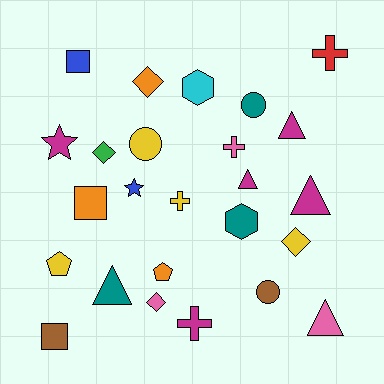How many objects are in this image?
There are 25 objects.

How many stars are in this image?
There are 2 stars.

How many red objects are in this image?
There is 1 red object.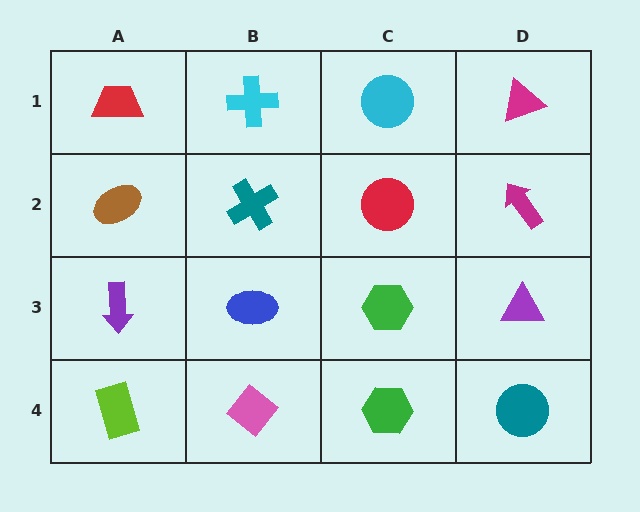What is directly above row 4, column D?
A purple triangle.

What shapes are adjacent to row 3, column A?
A brown ellipse (row 2, column A), a lime rectangle (row 4, column A), a blue ellipse (row 3, column B).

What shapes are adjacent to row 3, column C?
A red circle (row 2, column C), a green hexagon (row 4, column C), a blue ellipse (row 3, column B), a purple triangle (row 3, column D).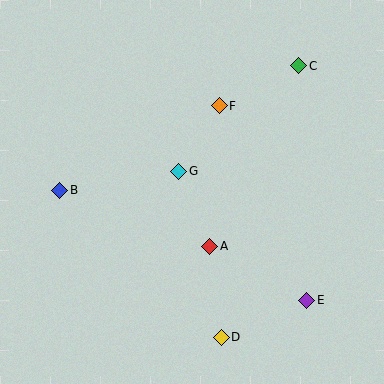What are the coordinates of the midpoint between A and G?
The midpoint between A and G is at (194, 209).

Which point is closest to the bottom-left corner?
Point B is closest to the bottom-left corner.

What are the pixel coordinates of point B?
Point B is at (60, 190).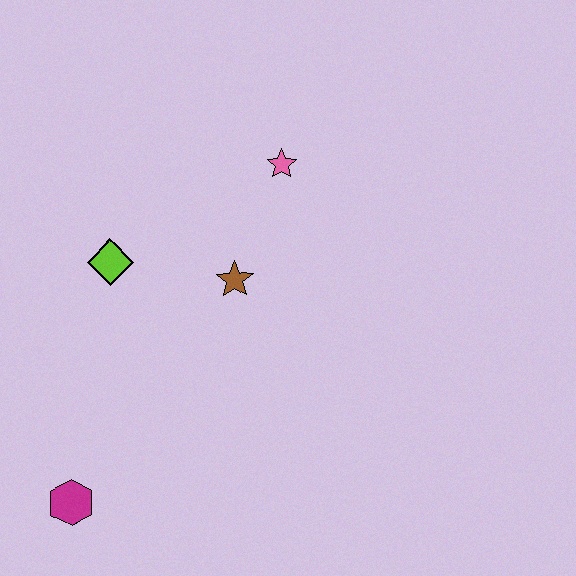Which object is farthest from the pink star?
The magenta hexagon is farthest from the pink star.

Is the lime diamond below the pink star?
Yes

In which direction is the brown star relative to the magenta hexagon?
The brown star is above the magenta hexagon.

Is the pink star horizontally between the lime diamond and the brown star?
No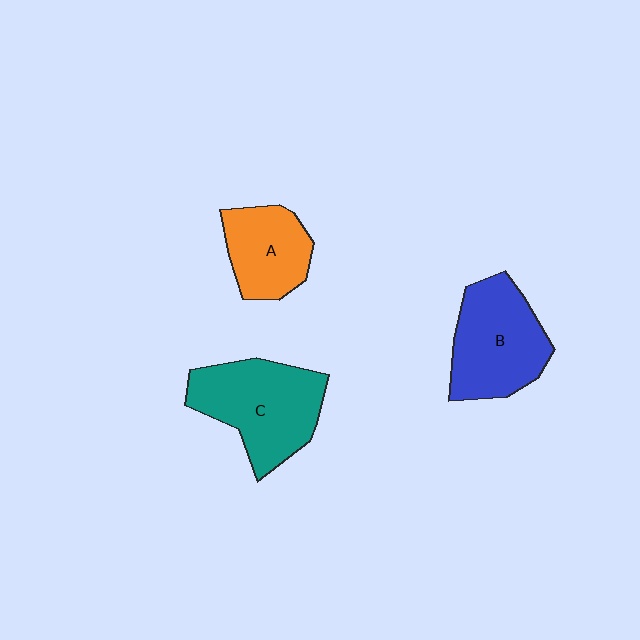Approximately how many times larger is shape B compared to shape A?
Approximately 1.4 times.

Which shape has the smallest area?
Shape A (orange).